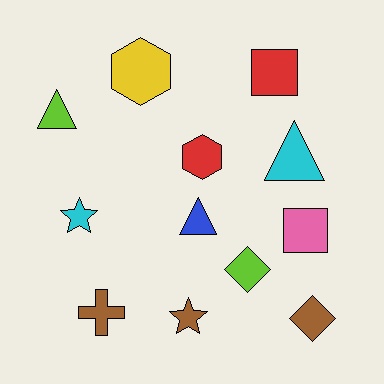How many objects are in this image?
There are 12 objects.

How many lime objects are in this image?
There are 2 lime objects.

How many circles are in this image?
There are no circles.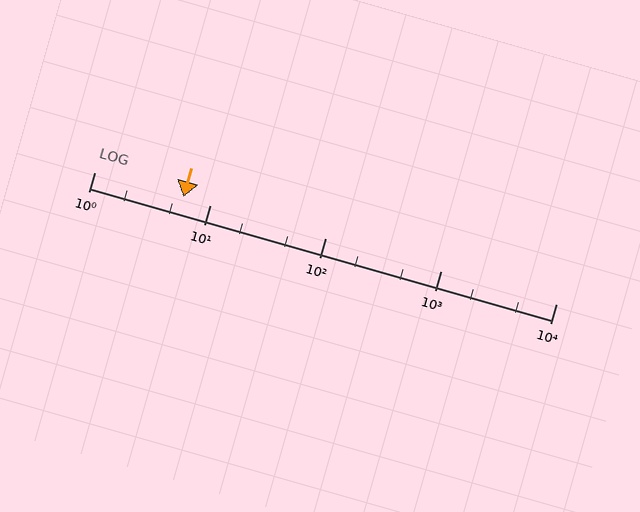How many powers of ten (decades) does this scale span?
The scale spans 4 decades, from 1 to 10000.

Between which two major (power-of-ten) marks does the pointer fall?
The pointer is between 1 and 10.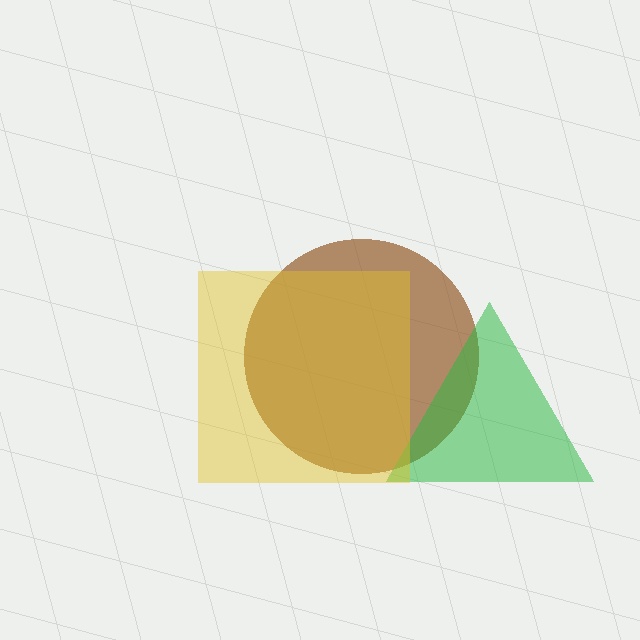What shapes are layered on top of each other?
The layered shapes are: a brown circle, a green triangle, a yellow square.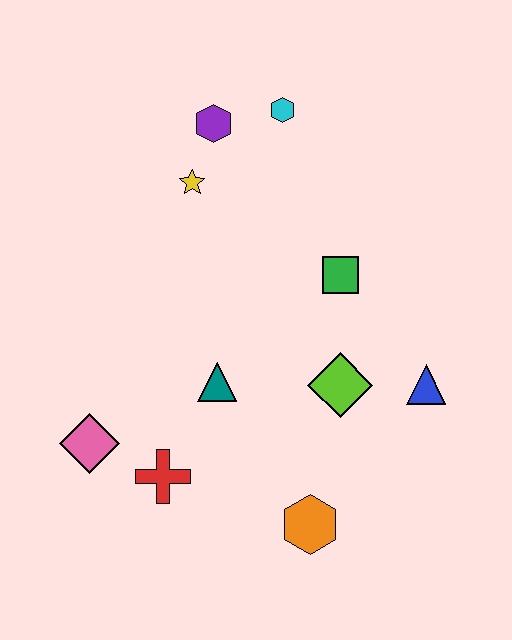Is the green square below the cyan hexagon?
Yes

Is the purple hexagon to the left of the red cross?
No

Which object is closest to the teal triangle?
The red cross is closest to the teal triangle.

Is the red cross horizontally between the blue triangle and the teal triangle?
No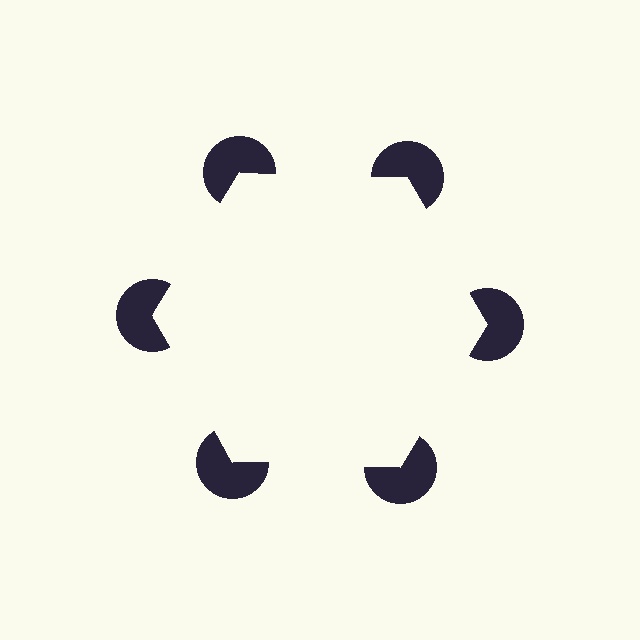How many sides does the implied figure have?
6 sides.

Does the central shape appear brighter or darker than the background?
It typically appears slightly brighter than the background, even though no actual brightness change is drawn.